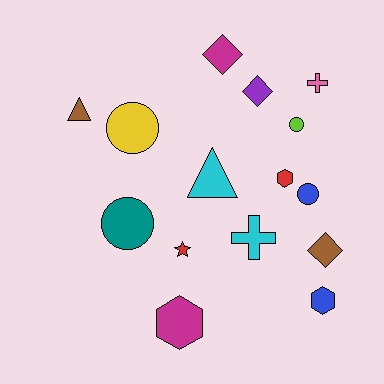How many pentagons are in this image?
There are no pentagons.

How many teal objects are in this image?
There is 1 teal object.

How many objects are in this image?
There are 15 objects.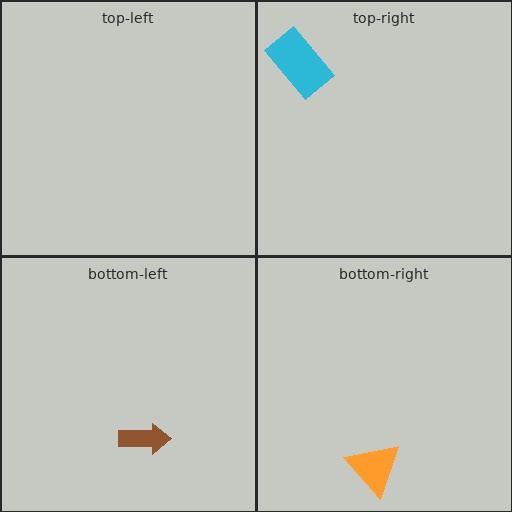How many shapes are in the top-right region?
1.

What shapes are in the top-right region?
The cyan rectangle.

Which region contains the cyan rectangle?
The top-right region.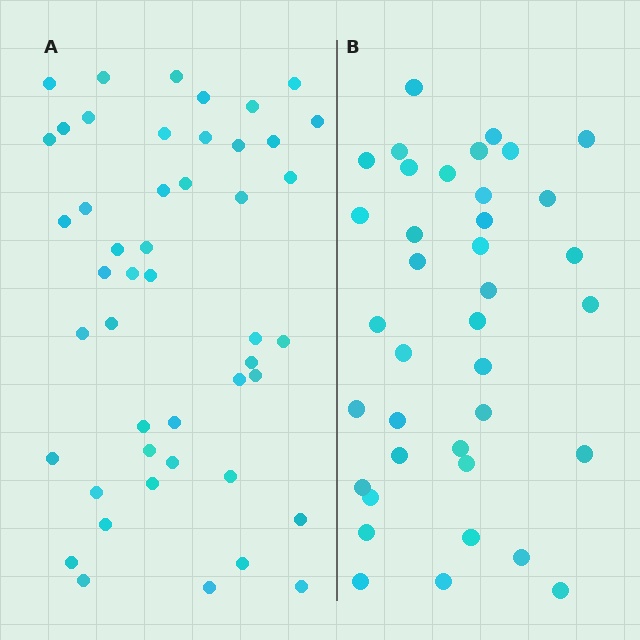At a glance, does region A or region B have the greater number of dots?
Region A (the left region) has more dots.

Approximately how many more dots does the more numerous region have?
Region A has roughly 8 or so more dots than region B.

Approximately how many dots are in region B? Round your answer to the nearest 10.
About 40 dots. (The exact count is 38, which rounds to 40.)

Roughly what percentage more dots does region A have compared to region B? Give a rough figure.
About 25% more.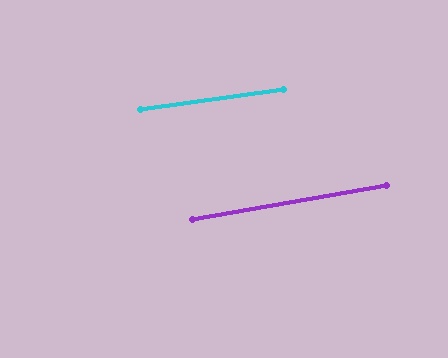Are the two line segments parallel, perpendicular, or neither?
Parallel — their directions differ by only 1.8°.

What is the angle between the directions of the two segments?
Approximately 2 degrees.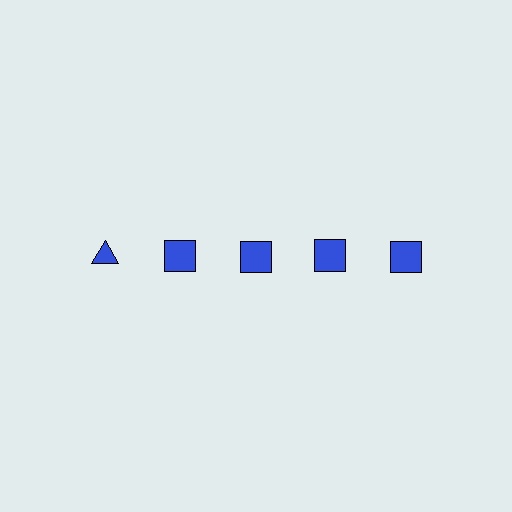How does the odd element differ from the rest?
It has a different shape: triangle instead of square.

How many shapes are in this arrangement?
There are 5 shapes arranged in a grid pattern.